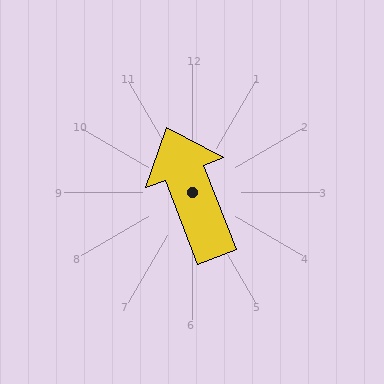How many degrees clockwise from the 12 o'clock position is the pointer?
Approximately 339 degrees.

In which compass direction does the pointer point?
North.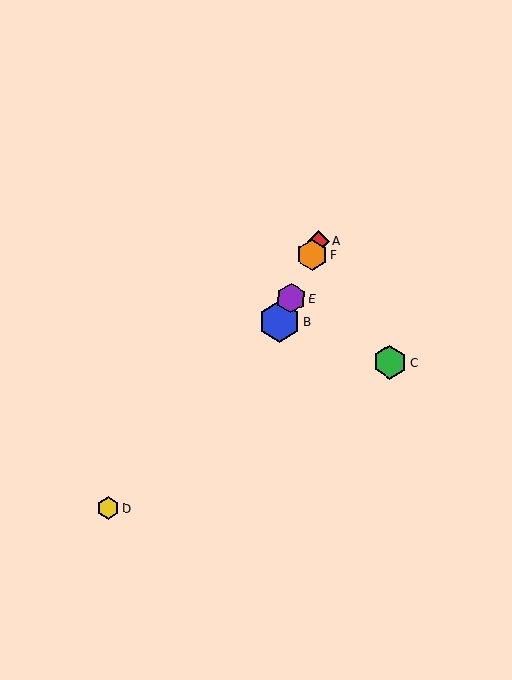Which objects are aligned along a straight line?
Objects A, B, E, F are aligned along a straight line.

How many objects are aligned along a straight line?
4 objects (A, B, E, F) are aligned along a straight line.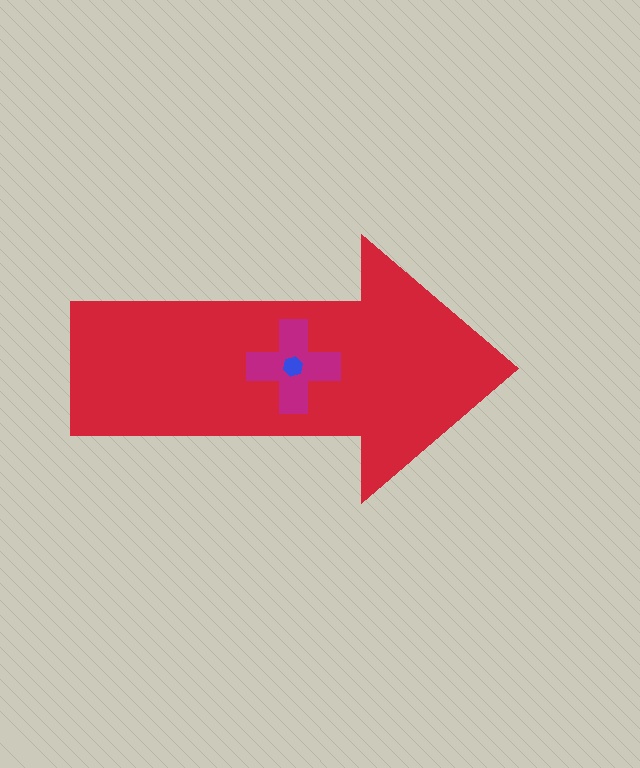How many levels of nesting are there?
3.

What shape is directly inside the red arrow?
The magenta cross.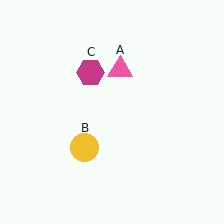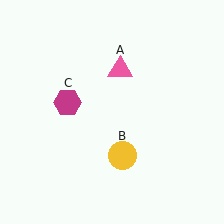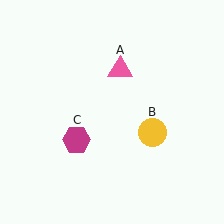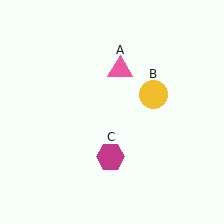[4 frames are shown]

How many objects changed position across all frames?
2 objects changed position: yellow circle (object B), magenta hexagon (object C).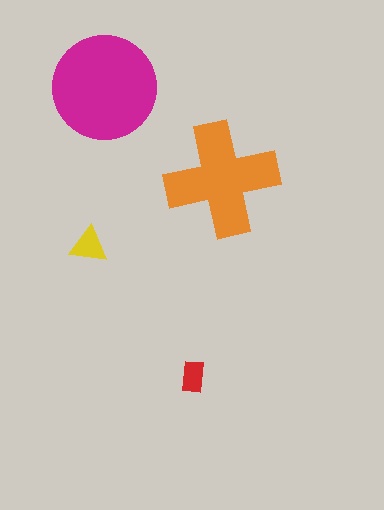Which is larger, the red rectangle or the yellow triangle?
The yellow triangle.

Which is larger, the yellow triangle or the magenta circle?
The magenta circle.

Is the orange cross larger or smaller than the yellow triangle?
Larger.